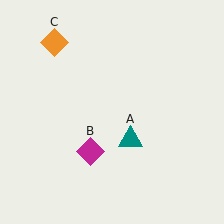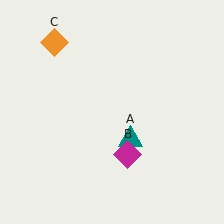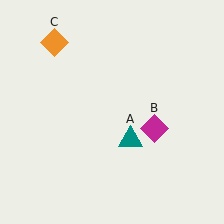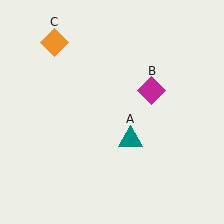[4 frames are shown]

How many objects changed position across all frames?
1 object changed position: magenta diamond (object B).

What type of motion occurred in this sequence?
The magenta diamond (object B) rotated counterclockwise around the center of the scene.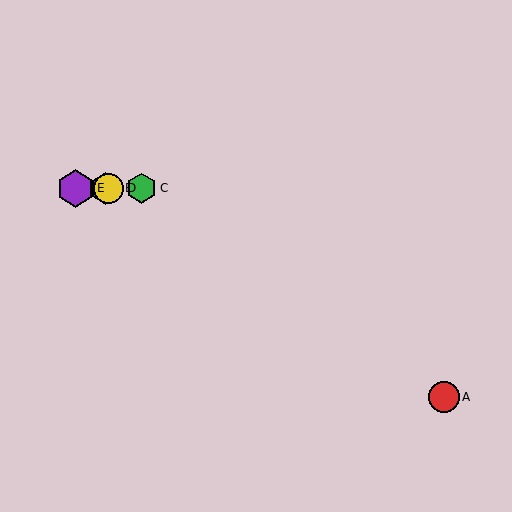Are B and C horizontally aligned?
Yes, both are at y≈188.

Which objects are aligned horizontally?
Objects B, C, D, E are aligned horizontally.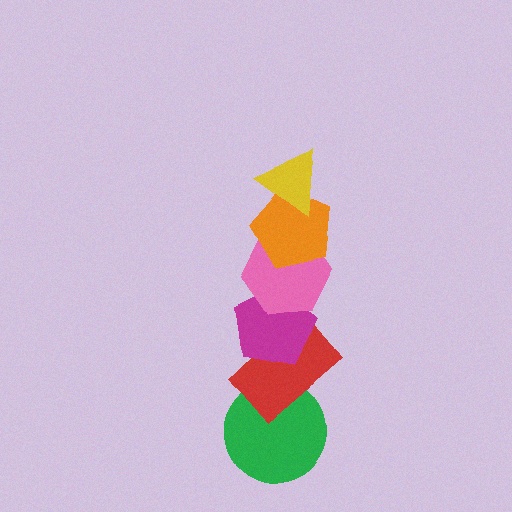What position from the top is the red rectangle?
The red rectangle is 5th from the top.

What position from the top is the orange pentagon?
The orange pentagon is 2nd from the top.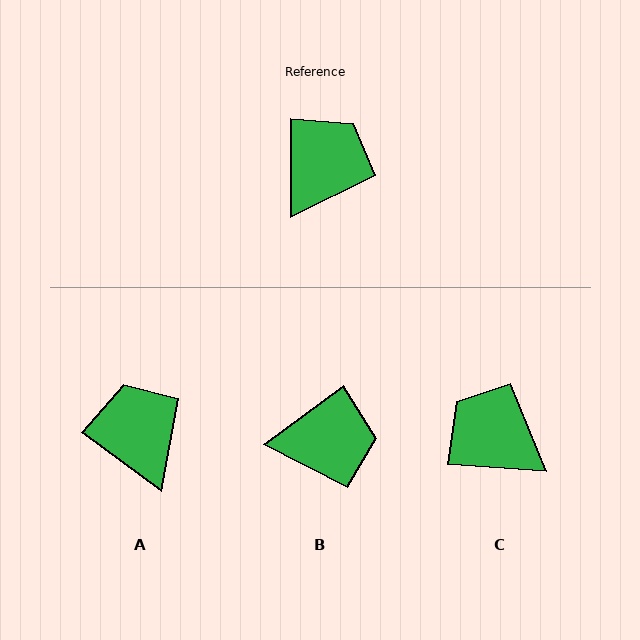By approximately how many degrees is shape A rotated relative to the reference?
Approximately 53 degrees counter-clockwise.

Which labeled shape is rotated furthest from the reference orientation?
C, about 86 degrees away.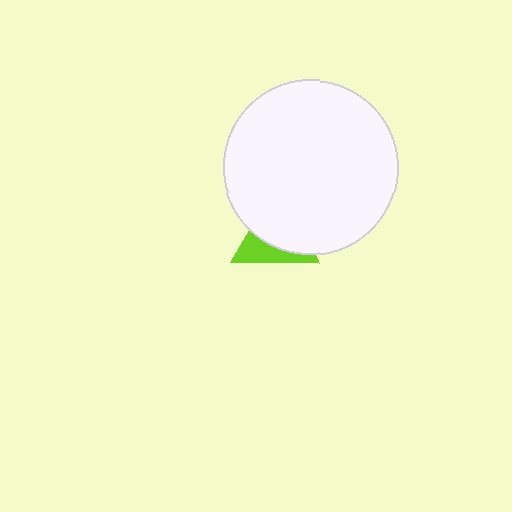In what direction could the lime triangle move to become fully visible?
The lime triangle could move down. That would shift it out from behind the white circle entirely.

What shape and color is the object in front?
The object in front is a white circle.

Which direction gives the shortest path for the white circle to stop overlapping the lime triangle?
Moving up gives the shortest separation.